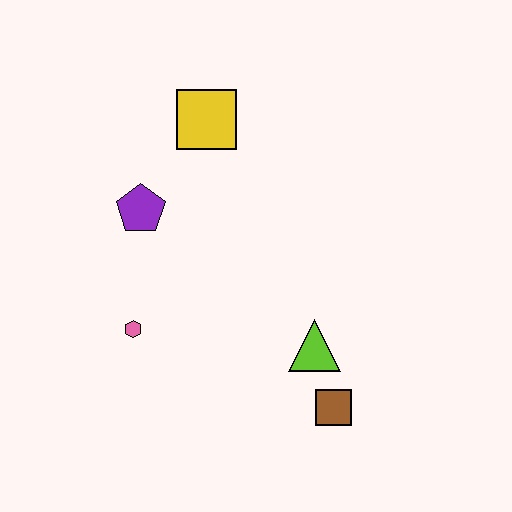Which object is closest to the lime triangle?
The brown square is closest to the lime triangle.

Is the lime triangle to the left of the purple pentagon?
No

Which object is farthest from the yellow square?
The brown square is farthest from the yellow square.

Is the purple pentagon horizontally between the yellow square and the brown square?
No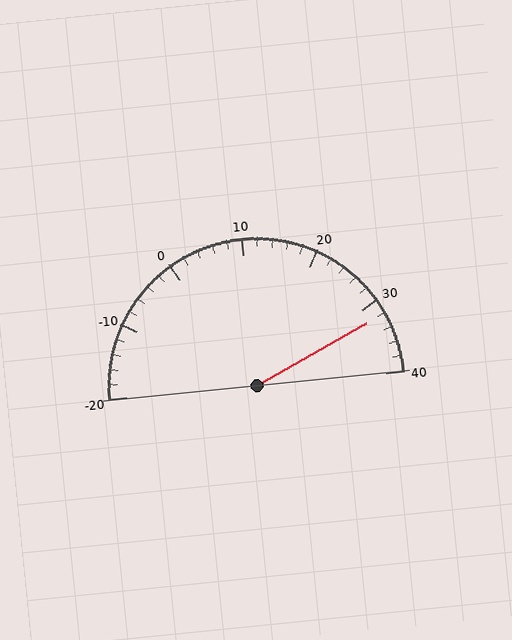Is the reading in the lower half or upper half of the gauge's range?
The reading is in the upper half of the range (-20 to 40).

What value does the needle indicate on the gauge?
The needle indicates approximately 32.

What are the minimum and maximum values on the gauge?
The gauge ranges from -20 to 40.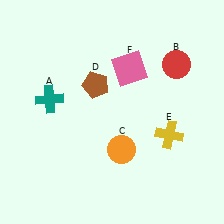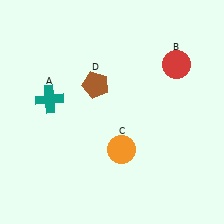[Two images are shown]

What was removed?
The yellow cross (E), the pink square (F) were removed in Image 2.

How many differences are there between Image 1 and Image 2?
There are 2 differences between the two images.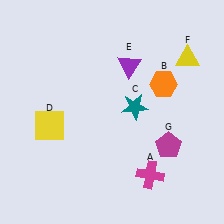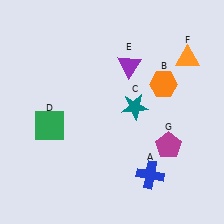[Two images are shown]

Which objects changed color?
A changed from magenta to blue. D changed from yellow to green. F changed from yellow to orange.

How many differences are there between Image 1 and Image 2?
There are 3 differences between the two images.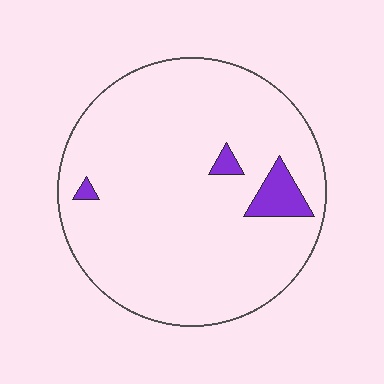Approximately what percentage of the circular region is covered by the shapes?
Approximately 5%.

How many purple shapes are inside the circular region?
3.